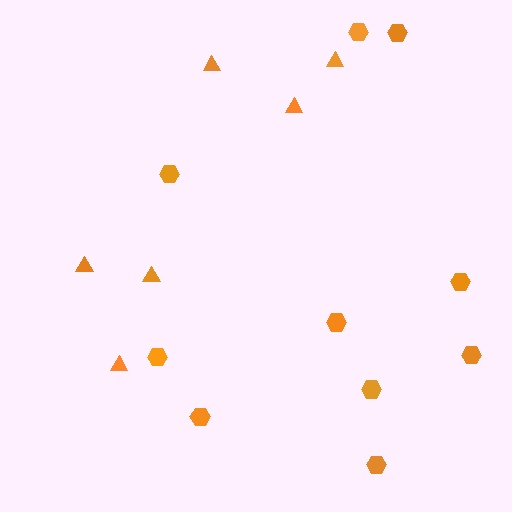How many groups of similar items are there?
There are 2 groups: one group of triangles (6) and one group of hexagons (10).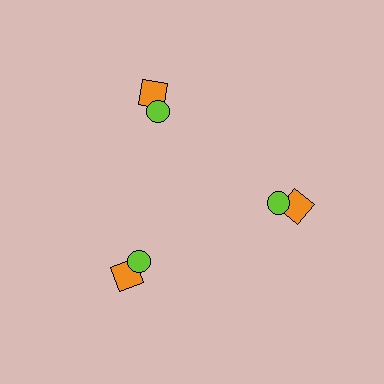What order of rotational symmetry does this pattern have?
This pattern has 3-fold rotational symmetry.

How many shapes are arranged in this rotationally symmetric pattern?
There are 6 shapes, arranged in 3 groups of 2.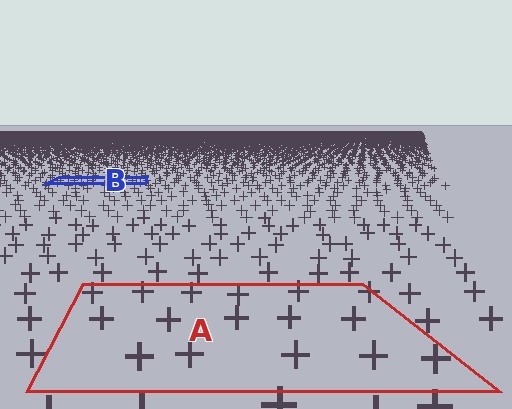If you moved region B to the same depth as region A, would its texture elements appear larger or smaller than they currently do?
They would appear larger. At a closer depth, the same texture elements are projected at a bigger on-screen size.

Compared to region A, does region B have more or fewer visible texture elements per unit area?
Region B has more texture elements per unit area — they are packed more densely because it is farther away.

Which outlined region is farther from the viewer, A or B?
Region B is farther from the viewer — the texture elements inside it appear smaller and more densely packed.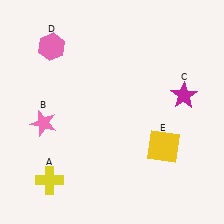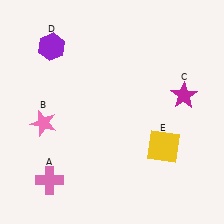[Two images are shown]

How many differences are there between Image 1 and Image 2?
There are 2 differences between the two images.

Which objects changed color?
A changed from yellow to pink. D changed from pink to purple.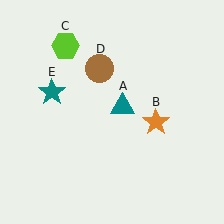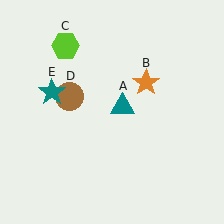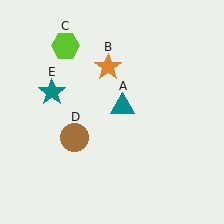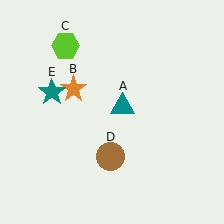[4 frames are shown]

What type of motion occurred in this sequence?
The orange star (object B), brown circle (object D) rotated counterclockwise around the center of the scene.